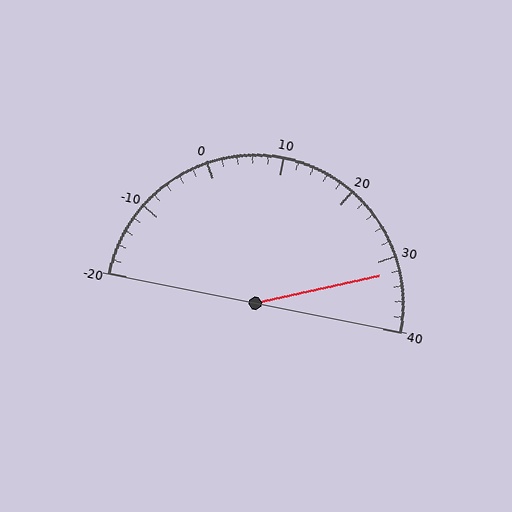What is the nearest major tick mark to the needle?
The nearest major tick mark is 30.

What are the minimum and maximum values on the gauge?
The gauge ranges from -20 to 40.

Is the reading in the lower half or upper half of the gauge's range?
The reading is in the upper half of the range (-20 to 40).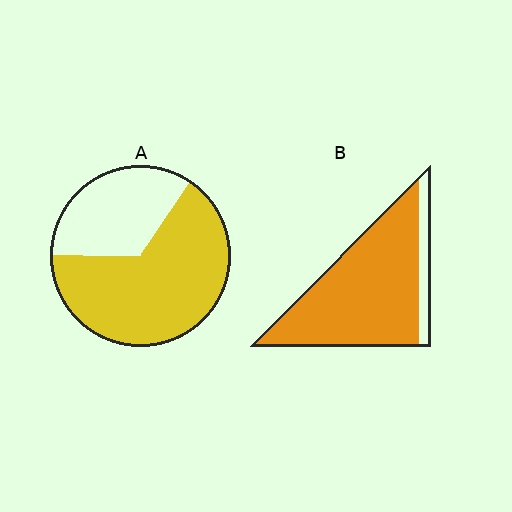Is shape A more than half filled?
Yes.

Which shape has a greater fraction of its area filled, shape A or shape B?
Shape B.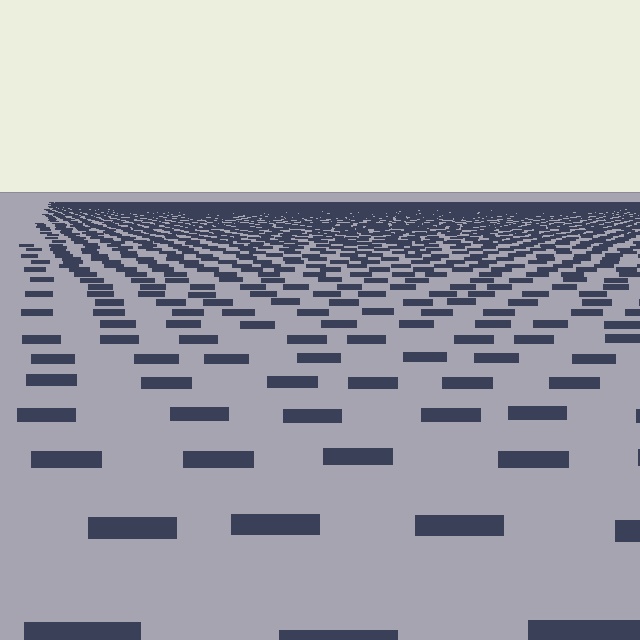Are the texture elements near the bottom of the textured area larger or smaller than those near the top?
Larger. Near the bottom, elements are closer to the viewer and appear at a bigger on-screen size.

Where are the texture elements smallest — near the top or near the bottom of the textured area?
Near the top.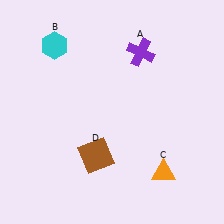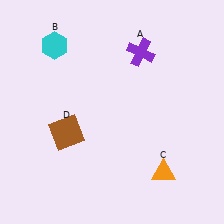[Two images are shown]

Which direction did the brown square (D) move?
The brown square (D) moved left.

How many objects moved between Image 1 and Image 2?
1 object moved between the two images.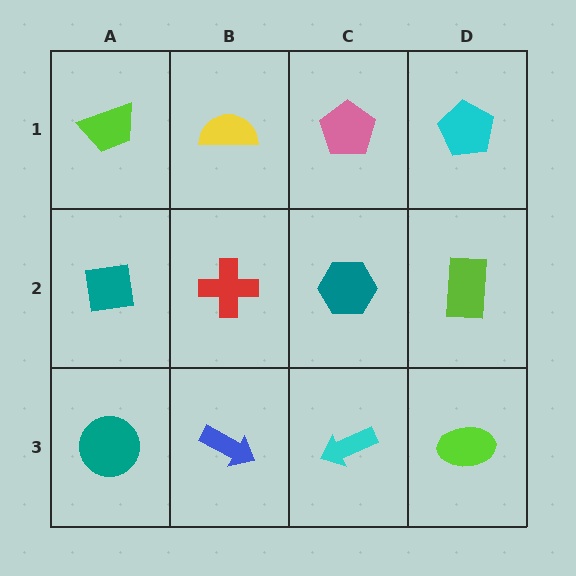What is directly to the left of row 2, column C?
A red cross.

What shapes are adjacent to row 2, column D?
A cyan pentagon (row 1, column D), a lime ellipse (row 3, column D), a teal hexagon (row 2, column C).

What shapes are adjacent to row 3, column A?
A teal square (row 2, column A), a blue arrow (row 3, column B).